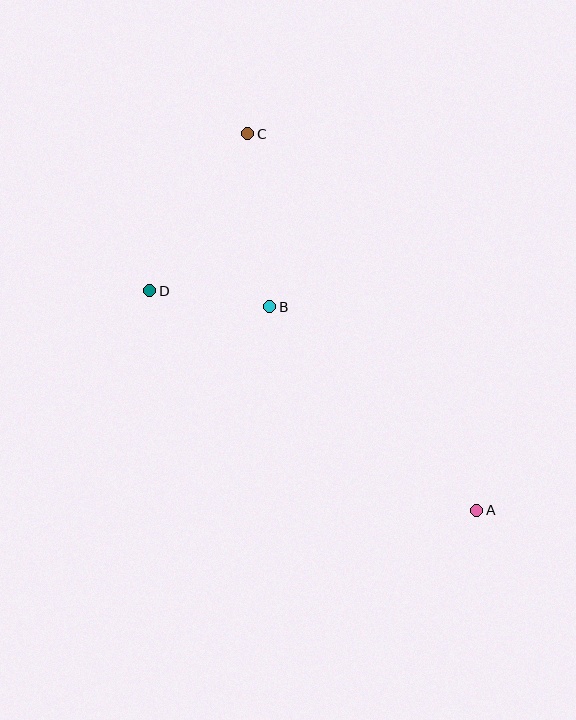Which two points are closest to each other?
Points B and D are closest to each other.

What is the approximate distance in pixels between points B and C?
The distance between B and C is approximately 174 pixels.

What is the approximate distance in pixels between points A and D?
The distance between A and D is approximately 394 pixels.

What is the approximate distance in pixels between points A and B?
The distance between A and B is approximately 290 pixels.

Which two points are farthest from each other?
Points A and C are farthest from each other.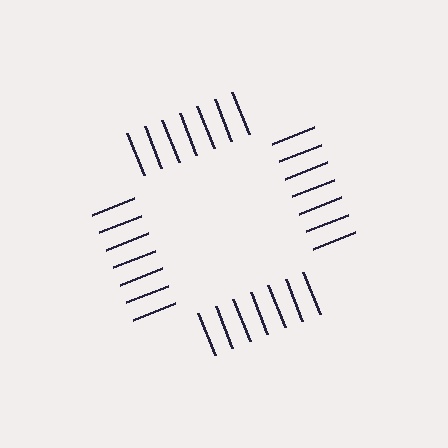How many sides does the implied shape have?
4 sides — the line-ends trace a square.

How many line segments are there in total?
28 — 7 along each of the 4 edges.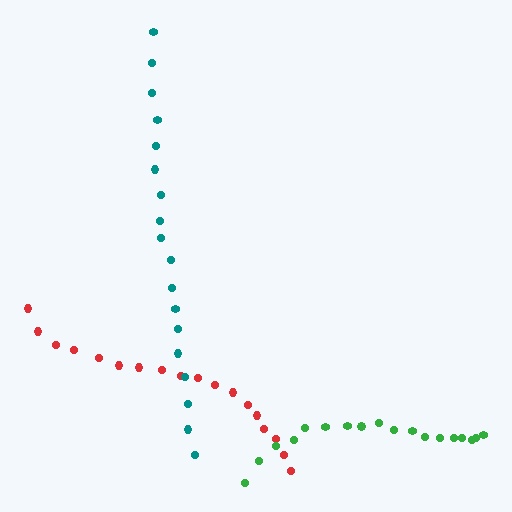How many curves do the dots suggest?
There are 3 distinct paths.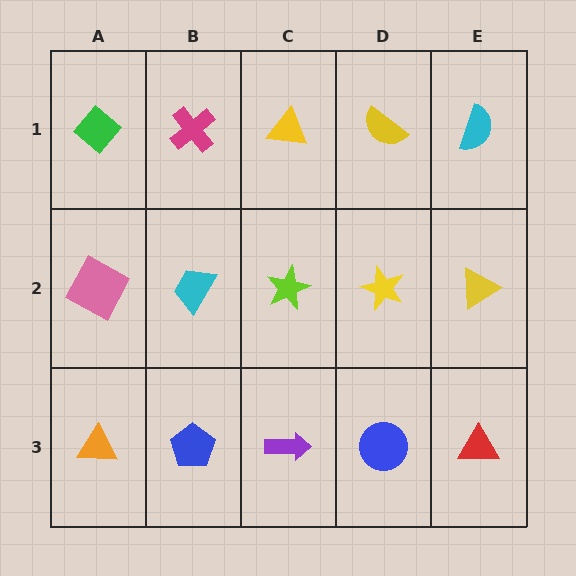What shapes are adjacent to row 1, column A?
A pink square (row 2, column A), a magenta cross (row 1, column B).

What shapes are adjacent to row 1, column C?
A lime star (row 2, column C), a magenta cross (row 1, column B), a yellow semicircle (row 1, column D).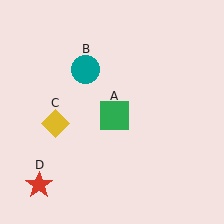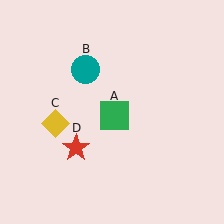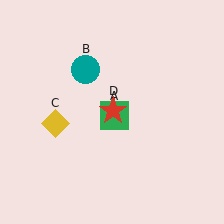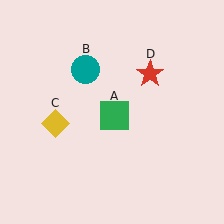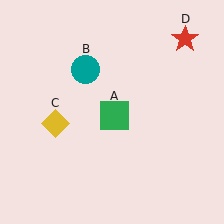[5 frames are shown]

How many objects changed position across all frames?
1 object changed position: red star (object D).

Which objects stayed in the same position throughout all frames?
Green square (object A) and teal circle (object B) and yellow diamond (object C) remained stationary.